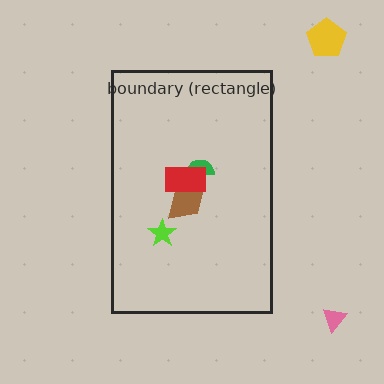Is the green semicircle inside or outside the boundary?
Inside.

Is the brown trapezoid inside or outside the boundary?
Inside.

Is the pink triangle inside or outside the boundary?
Outside.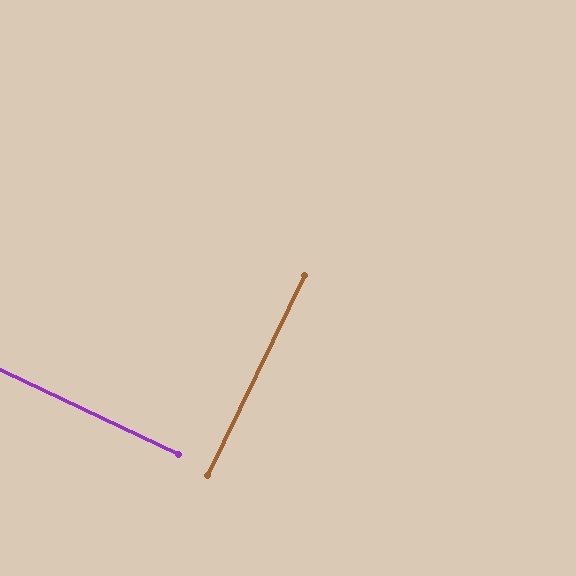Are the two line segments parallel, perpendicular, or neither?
Perpendicular — they meet at approximately 89°.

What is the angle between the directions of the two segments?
Approximately 89 degrees.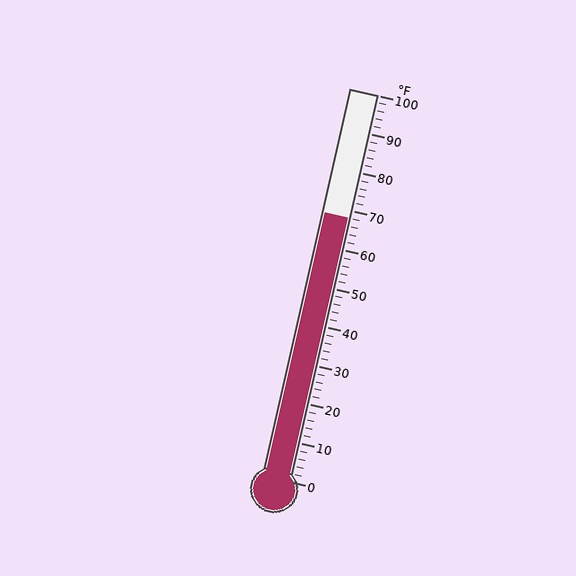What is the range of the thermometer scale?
The thermometer scale ranges from 0°F to 100°F.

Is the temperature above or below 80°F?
The temperature is below 80°F.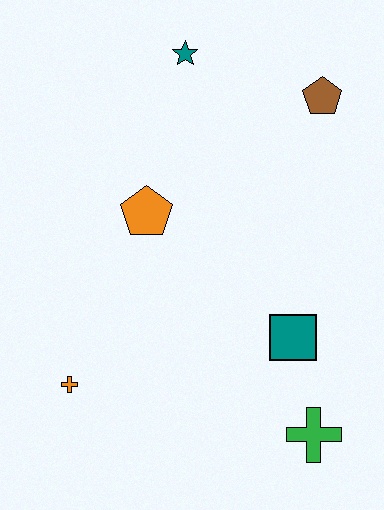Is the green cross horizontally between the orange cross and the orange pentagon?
No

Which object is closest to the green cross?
The teal square is closest to the green cross.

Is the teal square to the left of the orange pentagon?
No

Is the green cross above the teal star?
No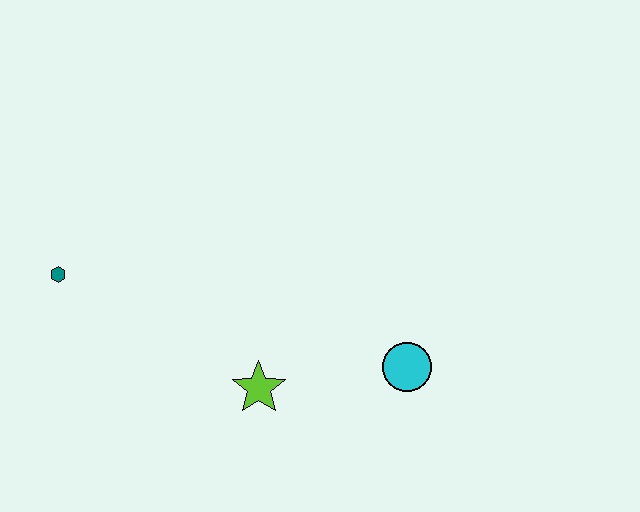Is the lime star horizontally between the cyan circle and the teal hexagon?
Yes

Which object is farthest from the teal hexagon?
The cyan circle is farthest from the teal hexagon.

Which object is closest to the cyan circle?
The lime star is closest to the cyan circle.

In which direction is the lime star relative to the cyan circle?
The lime star is to the left of the cyan circle.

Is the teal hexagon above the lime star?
Yes